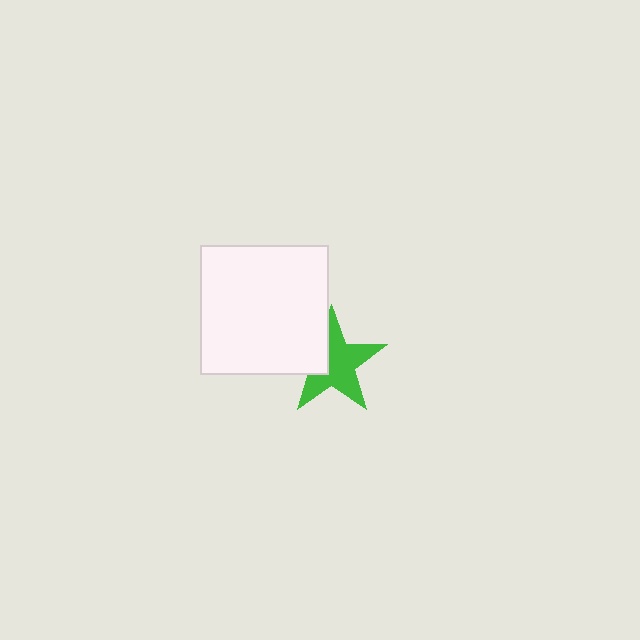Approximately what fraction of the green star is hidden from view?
Roughly 31% of the green star is hidden behind the white square.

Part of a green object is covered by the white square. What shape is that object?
It is a star.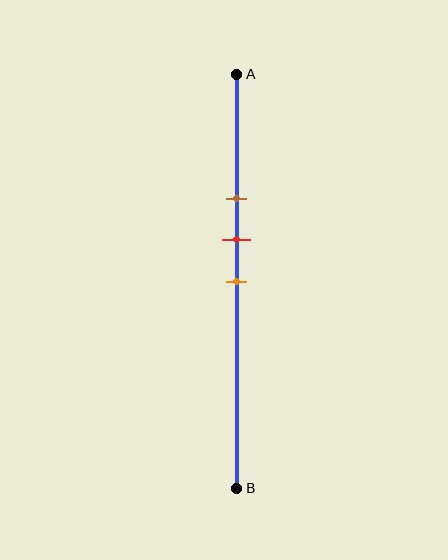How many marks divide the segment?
There are 3 marks dividing the segment.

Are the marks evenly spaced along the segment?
Yes, the marks are approximately evenly spaced.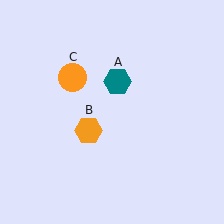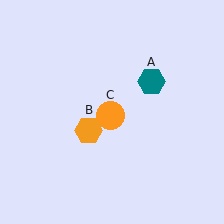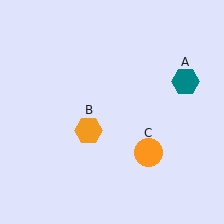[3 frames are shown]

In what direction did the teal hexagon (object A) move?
The teal hexagon (object A) moved right.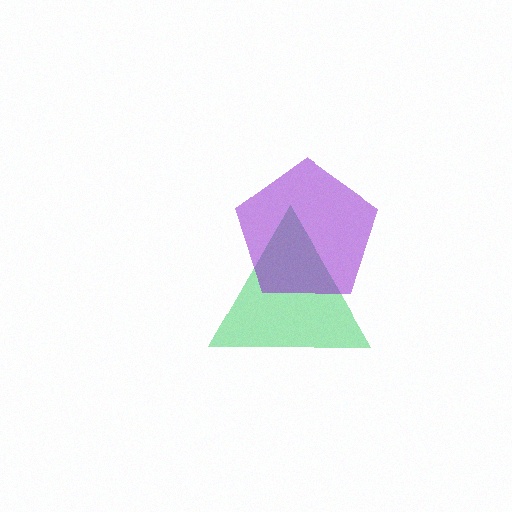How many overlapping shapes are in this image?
There are 2 overlapping shapes in the image.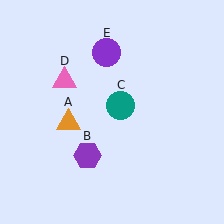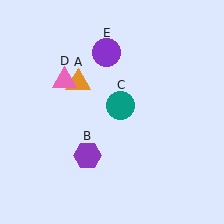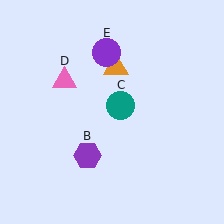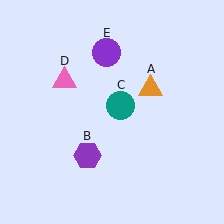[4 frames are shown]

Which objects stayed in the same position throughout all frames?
Purple hexagon (object B) and teal circle (object C) and pink triangle (object D) and purple circle (object E) remained stationary.